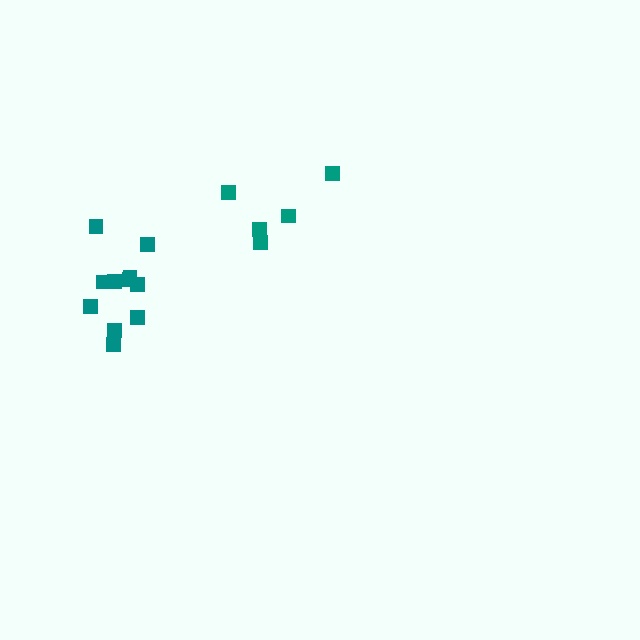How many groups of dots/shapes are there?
There are 2 groups.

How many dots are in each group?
Group 1: 11 dots, Group 2: 5 dots (16 total).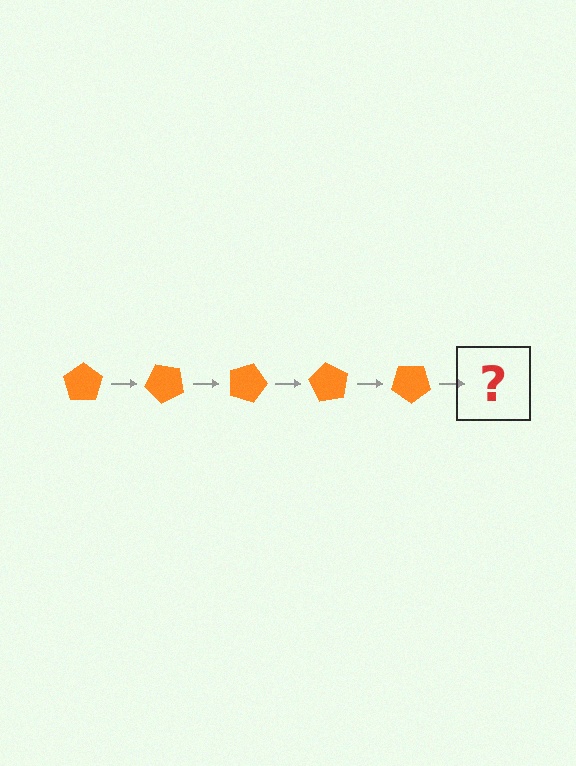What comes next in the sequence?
The next element should be an orange pentagon rotated 225 degrees.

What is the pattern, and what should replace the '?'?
The pattern is that the pentagon rotates 45 degrees each step. The '?' should be an orange pentagon rotated 225 degrees.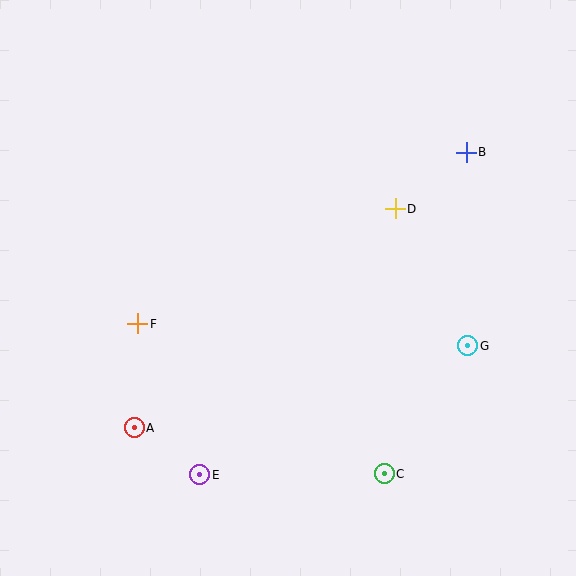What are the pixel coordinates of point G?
Point G is at (468, 346).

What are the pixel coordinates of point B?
Point B is at (466, 152).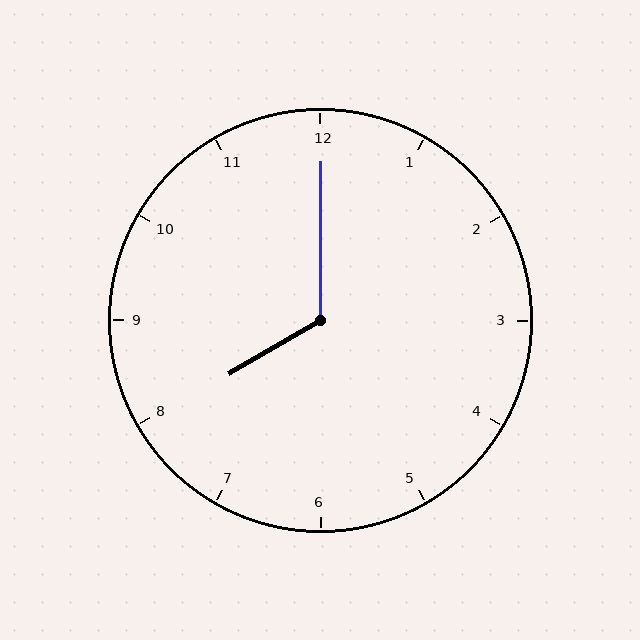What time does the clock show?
8:00.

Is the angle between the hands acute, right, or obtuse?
It is obtuse.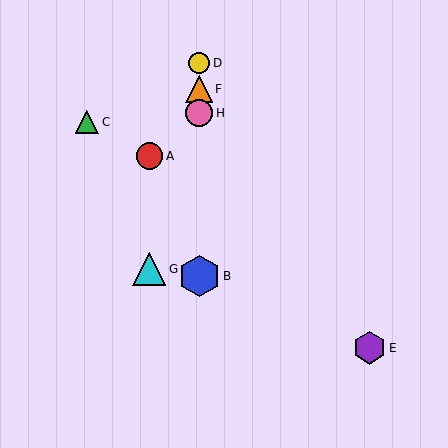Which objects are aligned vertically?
Objects B, D, F, H are aligned vertically.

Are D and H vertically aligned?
Yes, both are at x≈199.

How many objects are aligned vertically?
4 objects (B, D, F, H) are aligned vertically.